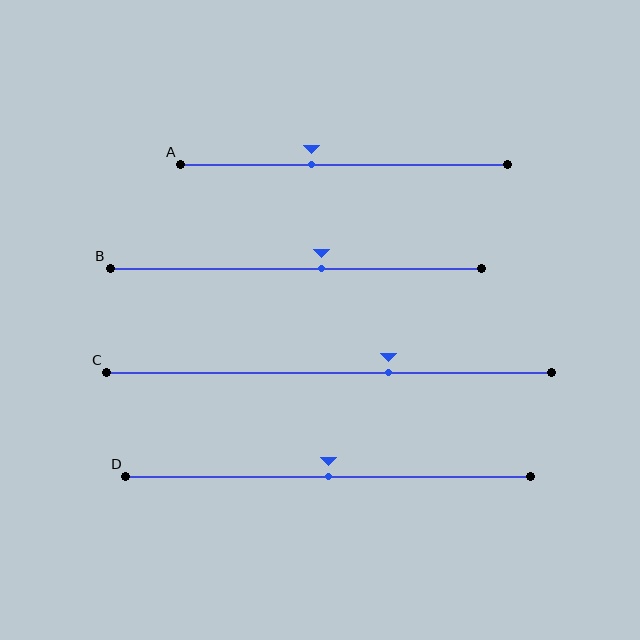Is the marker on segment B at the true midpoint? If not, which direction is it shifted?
No, the marker on segment B is shifted to the right by about 7% of the segment length.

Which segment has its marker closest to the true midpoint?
Segment D has its marker closest to the true midpoint.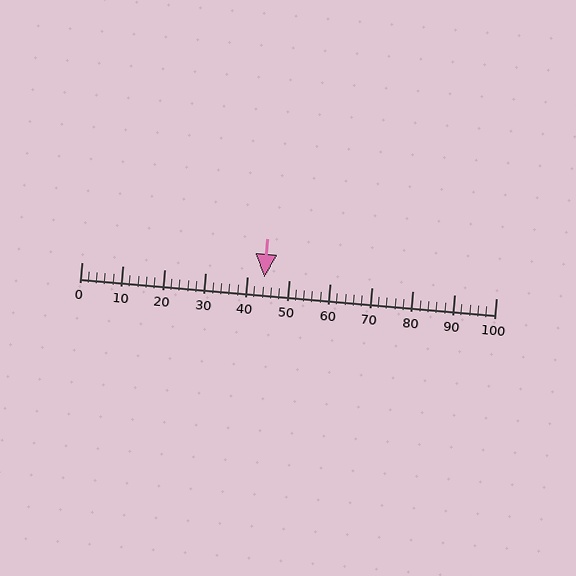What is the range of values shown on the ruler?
The ruler shows values from 0 to 100.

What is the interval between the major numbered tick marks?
The major tick marks are spaced 10 units apart.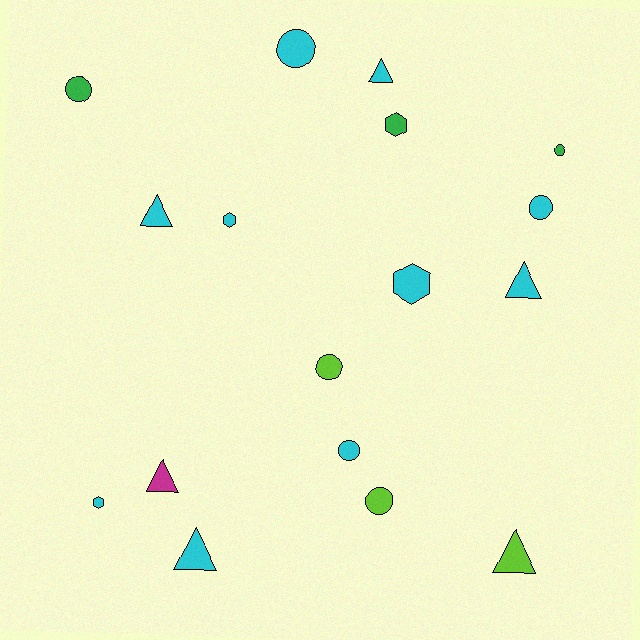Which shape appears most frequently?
Circle, with 7 objects.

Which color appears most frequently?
Cyan, with 10 objects.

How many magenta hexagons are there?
There are no magenta hexagons.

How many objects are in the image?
There are 17 objects.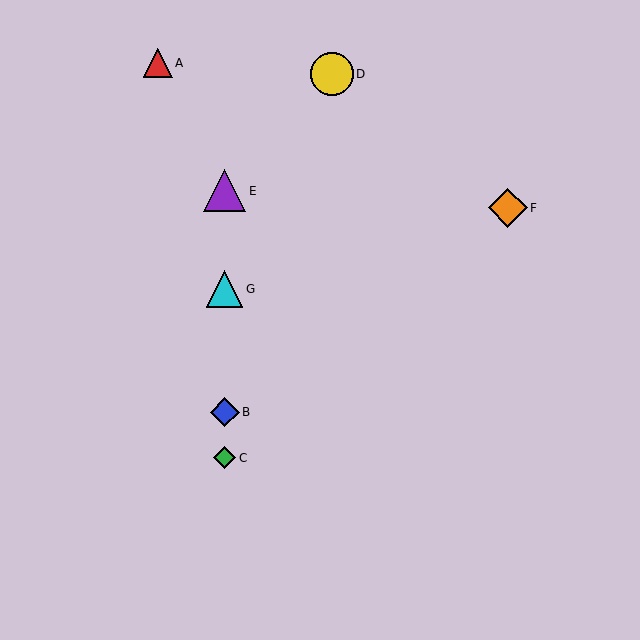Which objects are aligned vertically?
Objects B, C, E, G are aligned vertically.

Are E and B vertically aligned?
Yes, both are at x≈225.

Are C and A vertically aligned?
No, C is at x≈225 and A is at x≈158.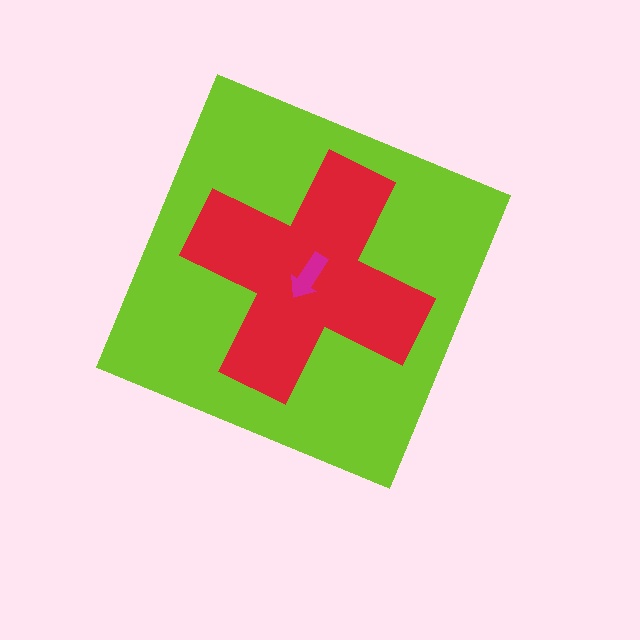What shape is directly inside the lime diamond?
The red cross.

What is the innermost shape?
The magenta arrow.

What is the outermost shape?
The lime diamond.